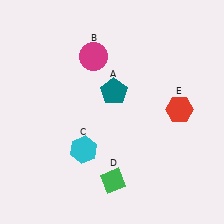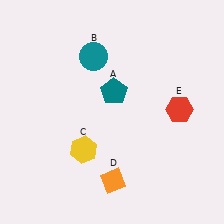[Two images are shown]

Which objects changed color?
B changed from magenta to teal. C changed from cyan to yellow. D changed from green to orange.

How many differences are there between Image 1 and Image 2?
There are 3 differences between the two images.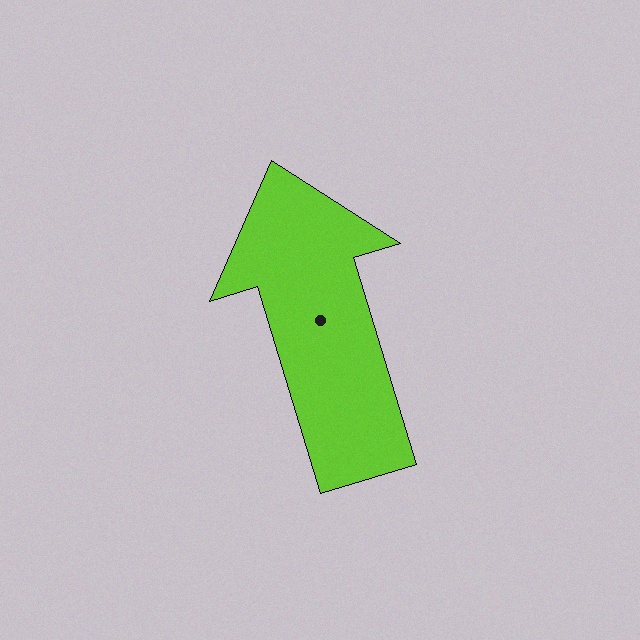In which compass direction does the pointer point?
North.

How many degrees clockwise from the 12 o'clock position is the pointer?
Approximately 343 degrees.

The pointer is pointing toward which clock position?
Roughly 11 o'clock.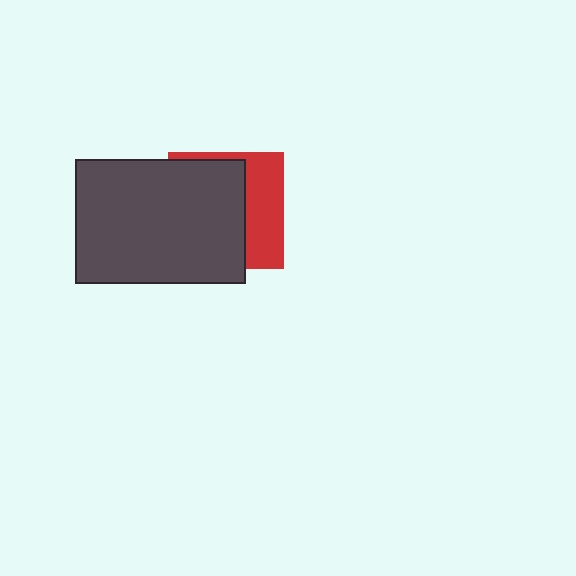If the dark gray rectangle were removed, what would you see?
You would see the complete red square.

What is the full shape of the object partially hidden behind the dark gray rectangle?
The partially hidden object is a red square.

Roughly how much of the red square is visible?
A small part of it is visible (roughly 37%).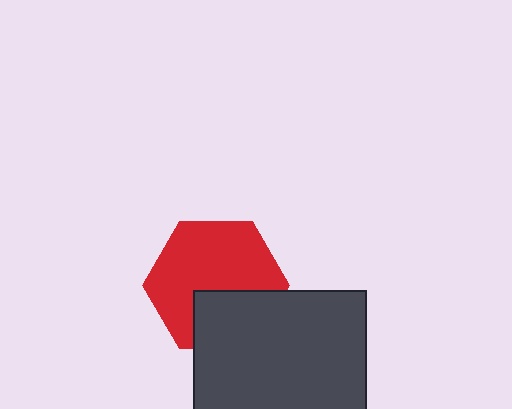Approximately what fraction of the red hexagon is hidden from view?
Roughly 32% of the red hexagon is hidden behind the dark gray square.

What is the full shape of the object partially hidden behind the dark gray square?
The partially hidden object is a red hexagon.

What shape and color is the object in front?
The object in front is a dark gray square.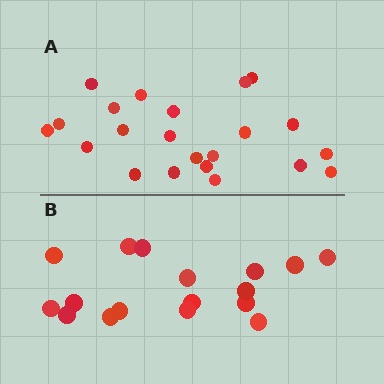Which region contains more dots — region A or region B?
Region A (the top region) has more dots.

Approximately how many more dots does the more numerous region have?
Region A has about 5 more dots than region B.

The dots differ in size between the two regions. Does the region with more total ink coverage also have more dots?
No. Region B has more total ink coverage because its dots are larger, but region A actually contains more individual dots. Total area can be misleading — the number of items is what matters here.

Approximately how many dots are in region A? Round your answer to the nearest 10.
About 20 dots. (The exact count is 22, which rounds to 20.)